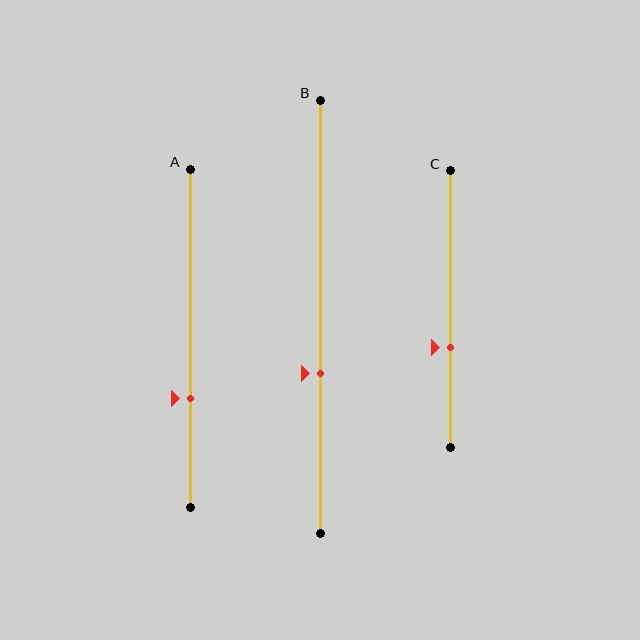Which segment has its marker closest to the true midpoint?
Segment B has its marker closest to the true midpoint.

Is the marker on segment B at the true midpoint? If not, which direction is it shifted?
No, the marker on segment B is shifted downward by about 13% of the segment length.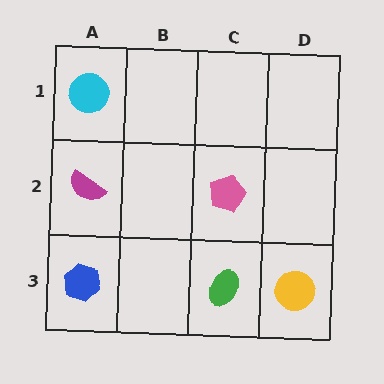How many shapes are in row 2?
2 shapes.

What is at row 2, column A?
A magenta semicircle.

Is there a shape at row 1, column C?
No, that cell is empty.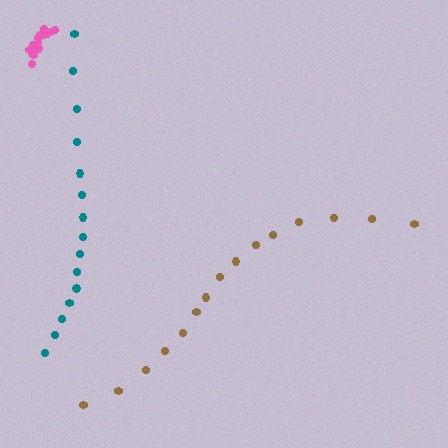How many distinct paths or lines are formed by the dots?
There are 3 distinct paths.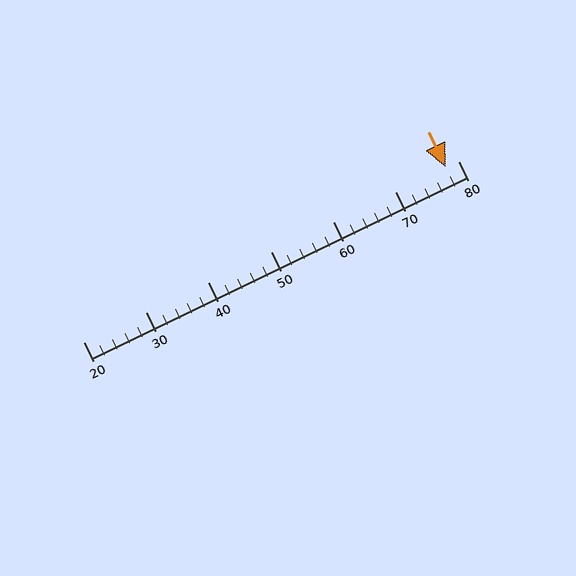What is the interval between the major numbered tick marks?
The major tick marks are spaced 10 units apart.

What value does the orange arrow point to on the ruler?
The orange arrow points to approximately 78.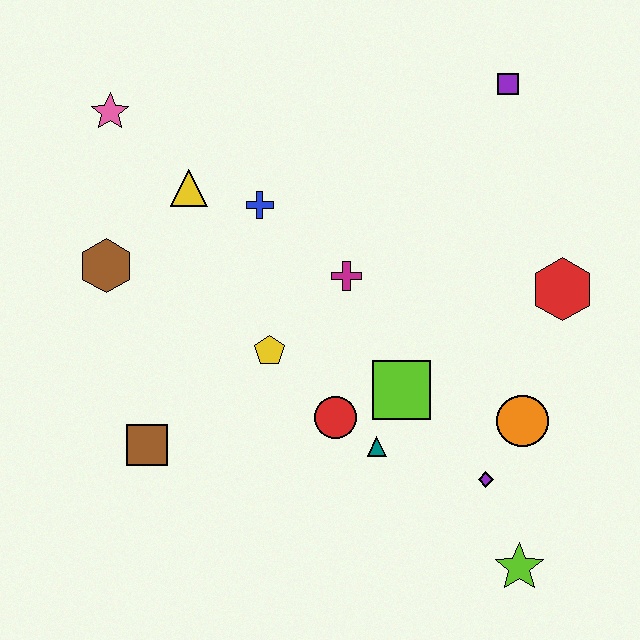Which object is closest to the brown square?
The yellow pentagon is closest to the brown square.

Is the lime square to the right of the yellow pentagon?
Yes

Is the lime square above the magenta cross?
No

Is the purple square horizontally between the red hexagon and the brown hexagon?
Yes